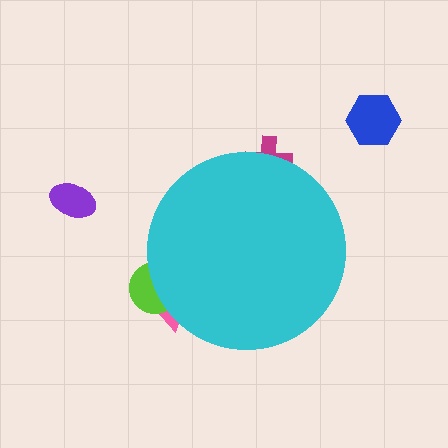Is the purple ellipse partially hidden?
No, the purple ellipse is fully visible.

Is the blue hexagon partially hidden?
No, the blue hexagon is fully visible.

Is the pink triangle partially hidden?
Yes, the pink triangle is partially hidden behind the cyan circle.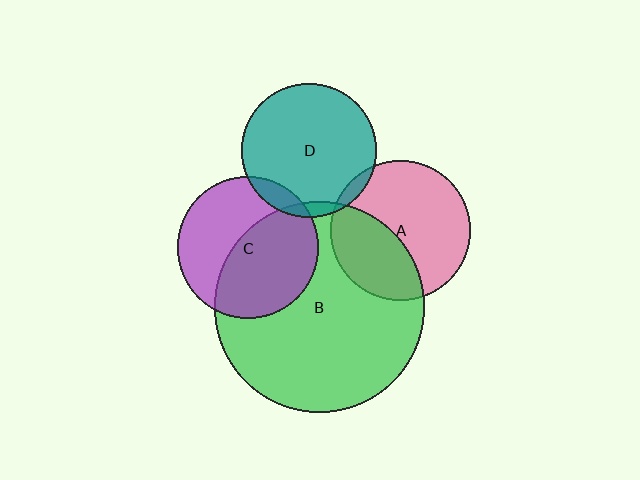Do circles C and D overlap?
Yes.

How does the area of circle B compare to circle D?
Approximately 2.5 times.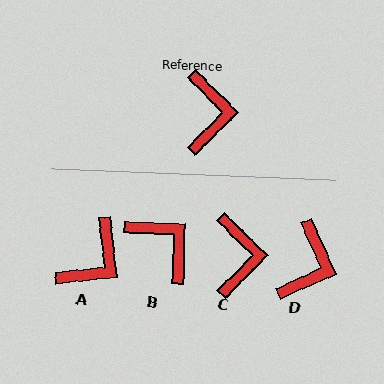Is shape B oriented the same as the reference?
No, it is off by about 43 degrees.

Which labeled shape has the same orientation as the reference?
C.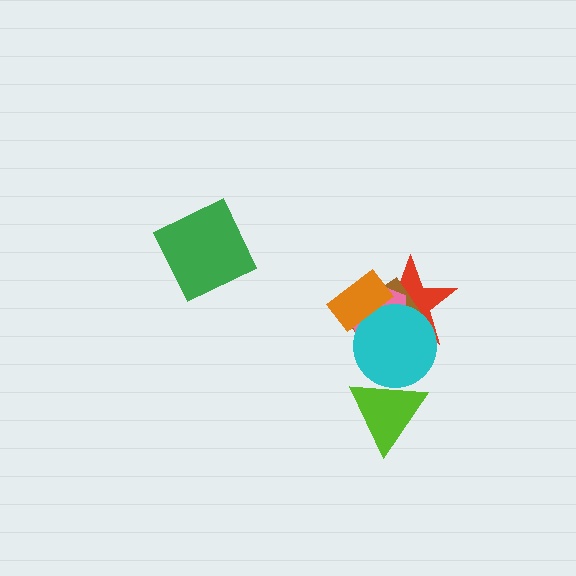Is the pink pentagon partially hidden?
Yes, it is partially covered by another shape.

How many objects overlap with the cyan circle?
5 objects overlap with the cyan circle.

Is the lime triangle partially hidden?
No, no other shape covers it.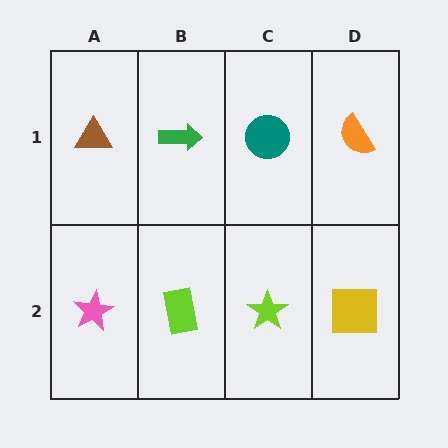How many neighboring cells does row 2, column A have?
2.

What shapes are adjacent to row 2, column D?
An orange semicircle (row 1, column D), a lime star (row 2, column C).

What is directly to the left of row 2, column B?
A pink star.